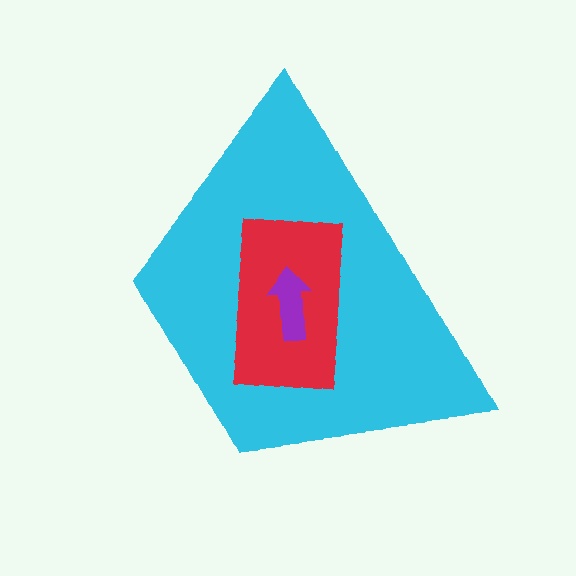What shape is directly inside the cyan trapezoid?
The red rectangle.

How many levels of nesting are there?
3.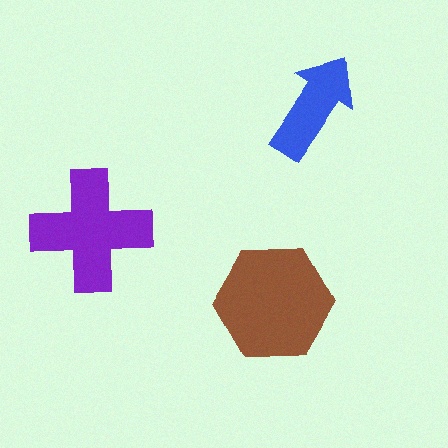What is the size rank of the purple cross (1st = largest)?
2nd.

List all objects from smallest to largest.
The blue arrow, the purple cross, the brown hexagon.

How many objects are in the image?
There are 3 objects in the image.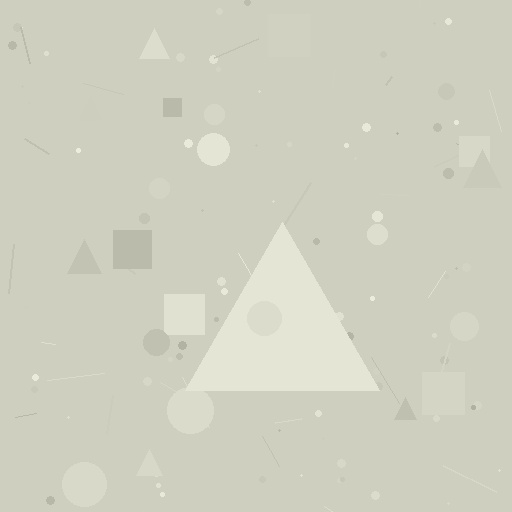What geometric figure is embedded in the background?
A triangle is embedded in the background.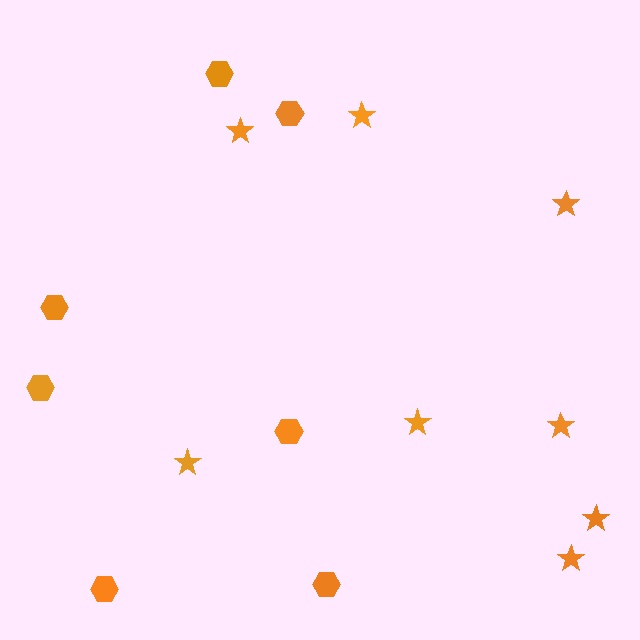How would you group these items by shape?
There are 2 groups: one group of stars (8) and one group of hexagons (7).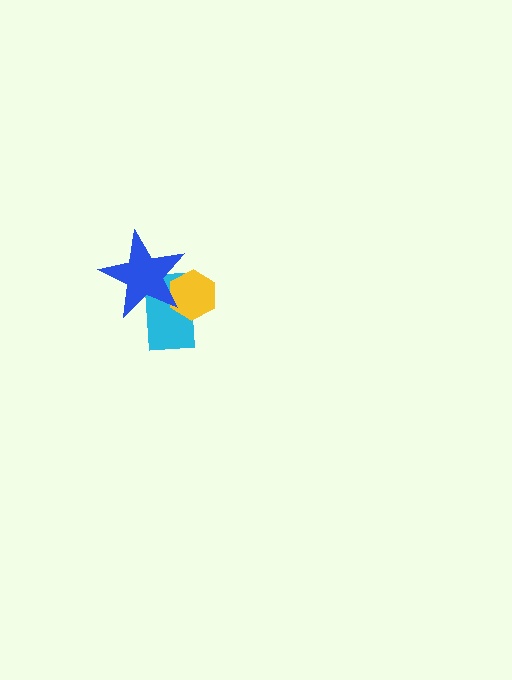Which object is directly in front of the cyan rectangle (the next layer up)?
The yellow hexagon is directly in front of the cyan rectangle.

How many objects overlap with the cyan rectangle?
2 objects overlap with the cyan rectangle.